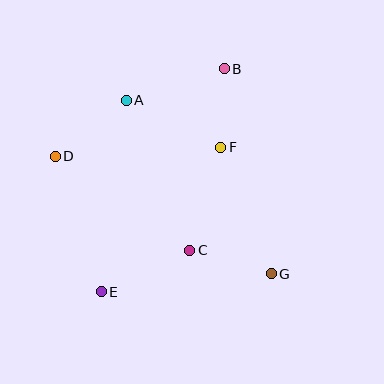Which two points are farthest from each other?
Points B and E are farthest from each other.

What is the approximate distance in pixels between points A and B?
The distance between A and B is approximately 103 pixels.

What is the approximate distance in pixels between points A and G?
The distance between A and G is approximately 226 pixels.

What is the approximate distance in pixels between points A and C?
The distance between A and C is approximately 163 pixels.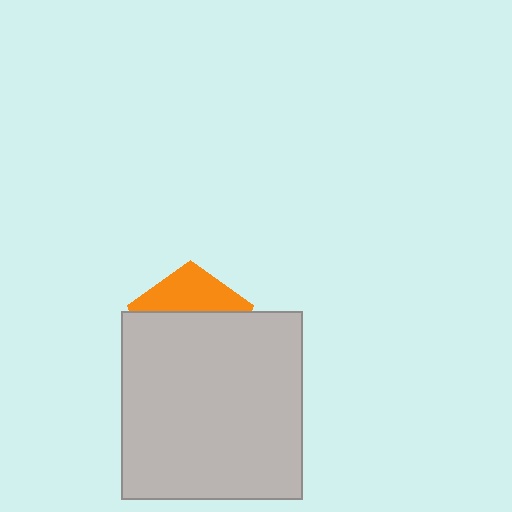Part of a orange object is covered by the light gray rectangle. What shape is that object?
It is a pentagon.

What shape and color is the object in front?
The object in front is a light gray rectangle.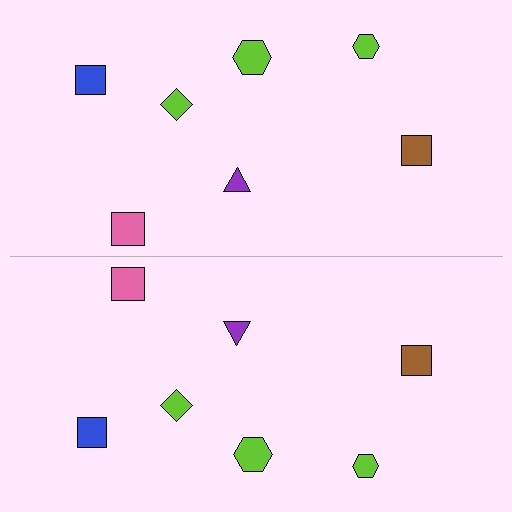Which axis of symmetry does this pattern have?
The pattern has a horizontal axis of symmetry running through the center of the image.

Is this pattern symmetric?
Yes, this pattern has bilateral (reflection) symmetry.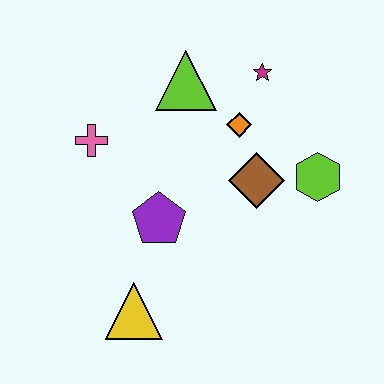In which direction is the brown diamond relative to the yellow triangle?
The brown diamond is above the yellow triangle.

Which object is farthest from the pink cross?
The lime hexagon is farthest from the pink cross.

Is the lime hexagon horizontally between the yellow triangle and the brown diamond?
No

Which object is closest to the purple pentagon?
The yellow triangle is closest to the purple pentagon.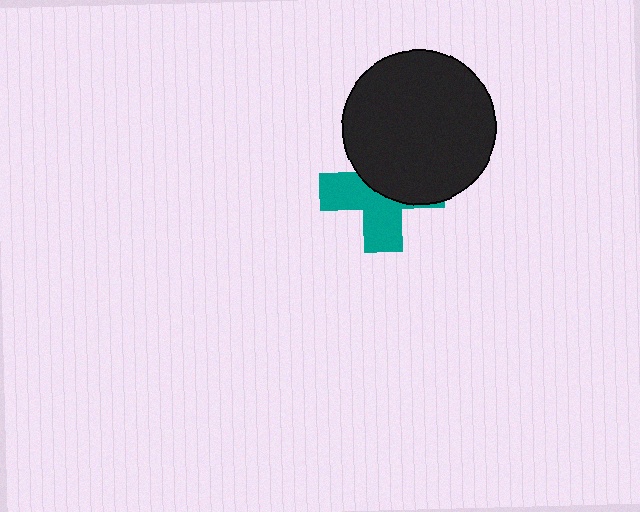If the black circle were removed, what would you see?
You would see the complete teal cross.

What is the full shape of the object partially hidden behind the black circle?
The partially hidden object is a teal cross.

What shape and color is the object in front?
The object in front is a black circle.